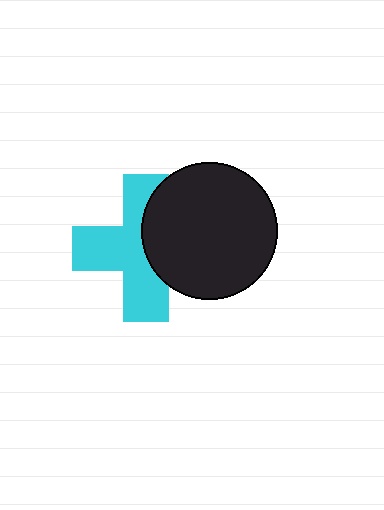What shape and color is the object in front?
The object in front is a black circle.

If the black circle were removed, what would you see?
You would see the complete cyan cross.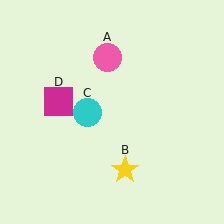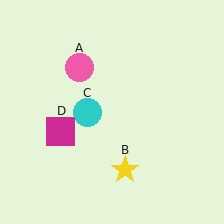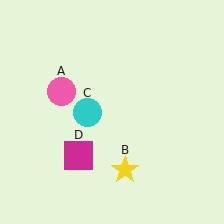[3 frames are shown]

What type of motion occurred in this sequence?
The pink circle (object A), magenta square (object D) rotated counterclockwise around the center of the scene.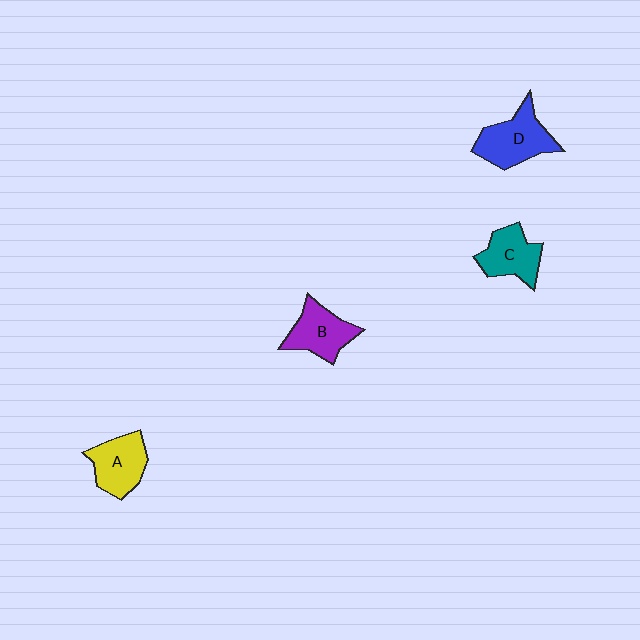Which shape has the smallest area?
Shape C (teal).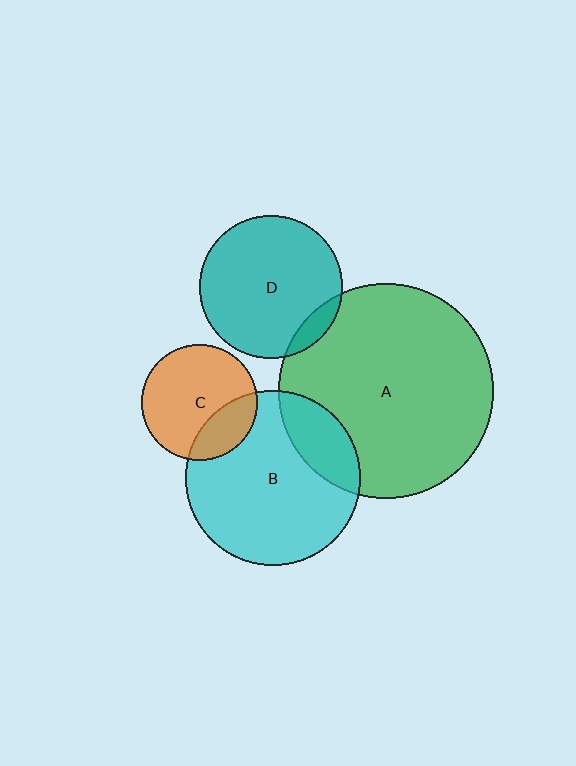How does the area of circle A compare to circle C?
Approximately 3.5 times.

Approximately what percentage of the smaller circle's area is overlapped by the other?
Approximately 25%.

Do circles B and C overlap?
Yes.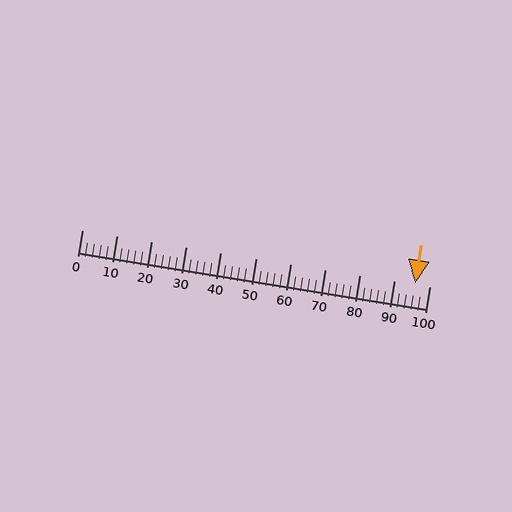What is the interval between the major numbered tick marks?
The major tick marks are spaced 10 units apart.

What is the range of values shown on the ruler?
The ruler shows values from 0 to 100.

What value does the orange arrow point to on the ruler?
The orange arrow points to approximately 96.